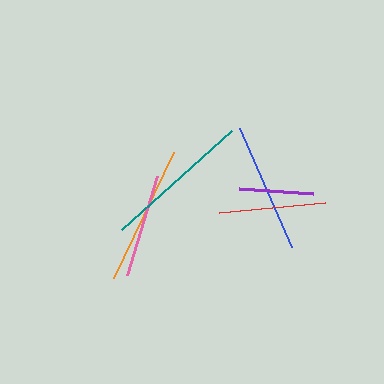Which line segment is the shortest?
The purple line is the shortest at approximately 74 pixels.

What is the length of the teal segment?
The teal segment is approximately 148 pixels long.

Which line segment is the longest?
The teal line is the longest at approximately 148 pixels.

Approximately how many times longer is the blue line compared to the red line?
The blue line is approximately 1.2 times the length of the red line.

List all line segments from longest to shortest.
From longest to shortest: teal, orange, blue, red, pink, purple.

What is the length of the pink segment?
The pink segment is approximately 104 pixels long.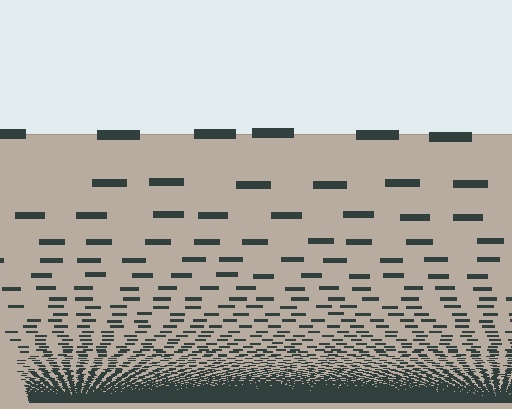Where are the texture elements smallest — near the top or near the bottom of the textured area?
Near the bottom.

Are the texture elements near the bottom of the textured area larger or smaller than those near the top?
Smaller. The gradient is inverted — elements near the bottom are smaller and denser.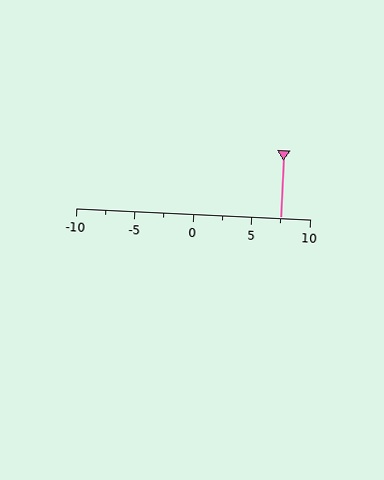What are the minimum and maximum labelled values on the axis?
The axis runs from -10 to 10.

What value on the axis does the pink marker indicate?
The marker indicates approximately 7.5.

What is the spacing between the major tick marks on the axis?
The major ticks are spaced 5 apart.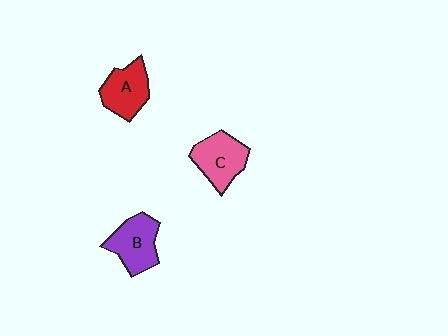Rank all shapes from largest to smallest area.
From largest to smallest: B (purple), C (pink), A (red).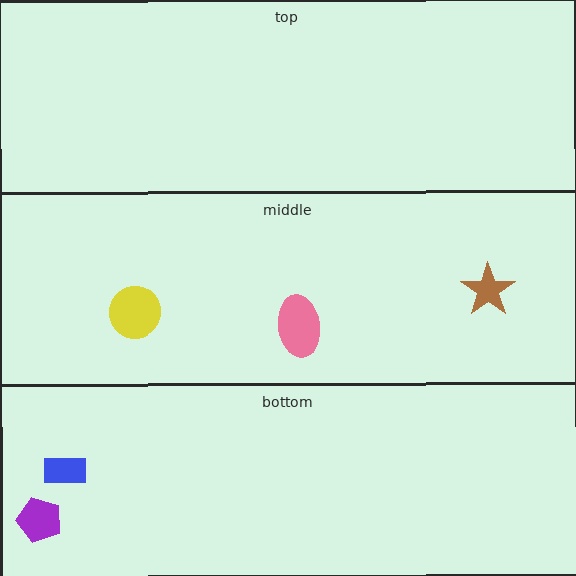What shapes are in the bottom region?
The blue rectangle, the purple pentagon.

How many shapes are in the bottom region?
2.